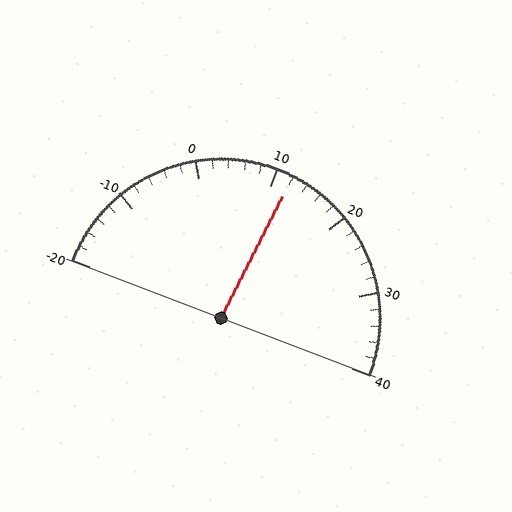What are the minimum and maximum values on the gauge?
The gauge ranges from -20 to 40.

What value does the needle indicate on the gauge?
The needle indicates approximately 12.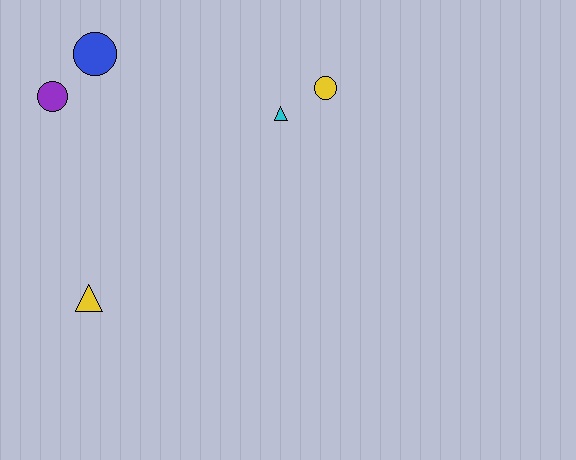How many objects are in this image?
There are 5 objects.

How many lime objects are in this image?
There are no lime objects.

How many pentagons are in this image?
There are no pentagons.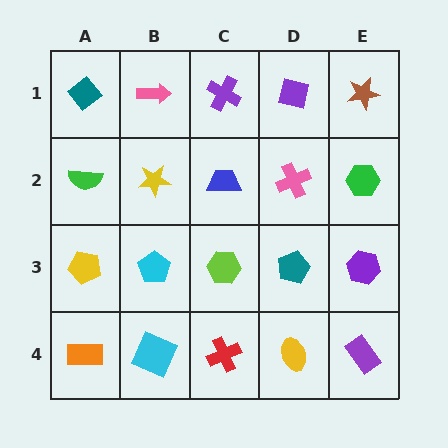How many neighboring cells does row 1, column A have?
2.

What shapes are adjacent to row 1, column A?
A green semicircle (row 2, column A), a pink arrow (row 1, column B).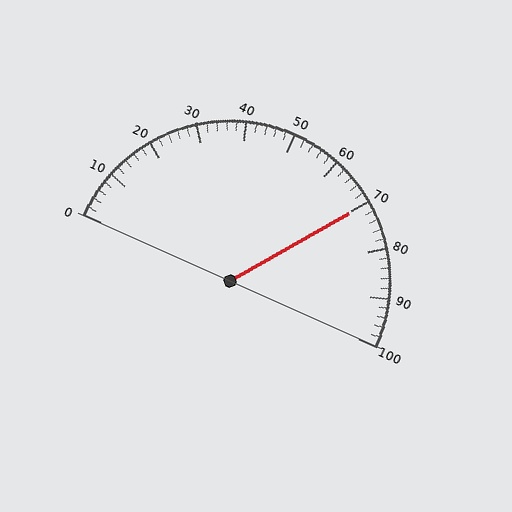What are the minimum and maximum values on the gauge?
The gauge ranges from 0 to 100.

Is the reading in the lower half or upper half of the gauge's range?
The reading is in the upper half of the range (0 to 100).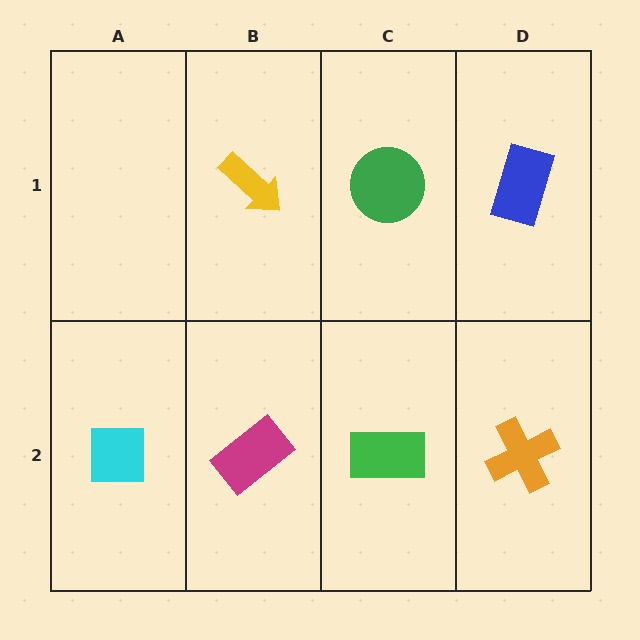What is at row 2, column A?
A cyan square.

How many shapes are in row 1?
3 shapes.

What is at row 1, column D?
A blue rectangle.